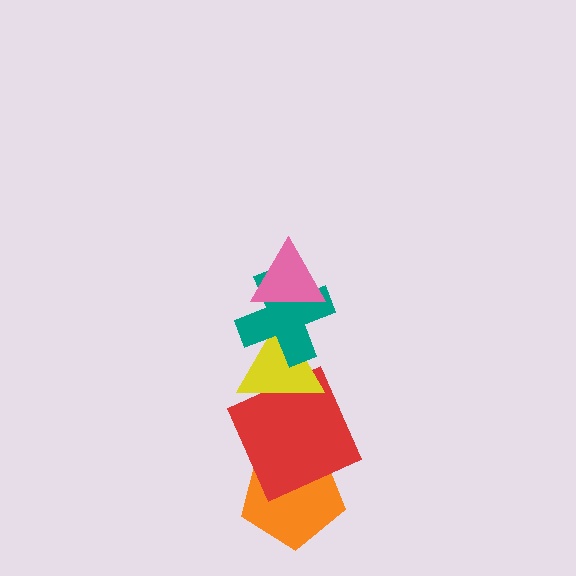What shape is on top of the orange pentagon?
The red square is on top of the orange pentagon.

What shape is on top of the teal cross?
The pink triangle is on top of the teal cross.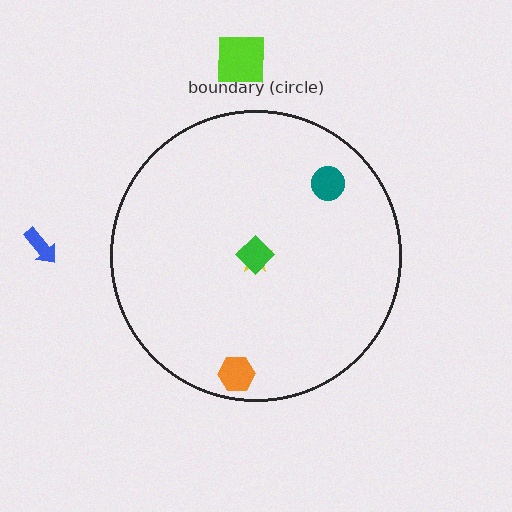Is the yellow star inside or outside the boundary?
Inside.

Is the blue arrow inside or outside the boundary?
Outside.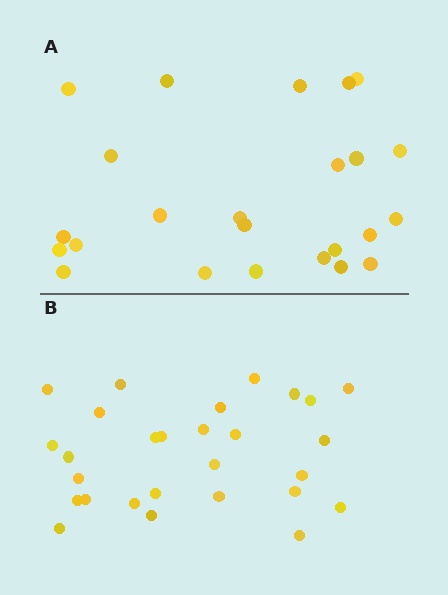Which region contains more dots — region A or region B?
Region B (the bottom region) has more dots.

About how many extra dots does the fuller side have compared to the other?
Region B has about 4 more dots than region A.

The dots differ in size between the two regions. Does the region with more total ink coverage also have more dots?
No. Region A has more total ink coverage because its dots are larger, but region B actually contains more individual dots. Total area can be misleading — the number of items is what matters here.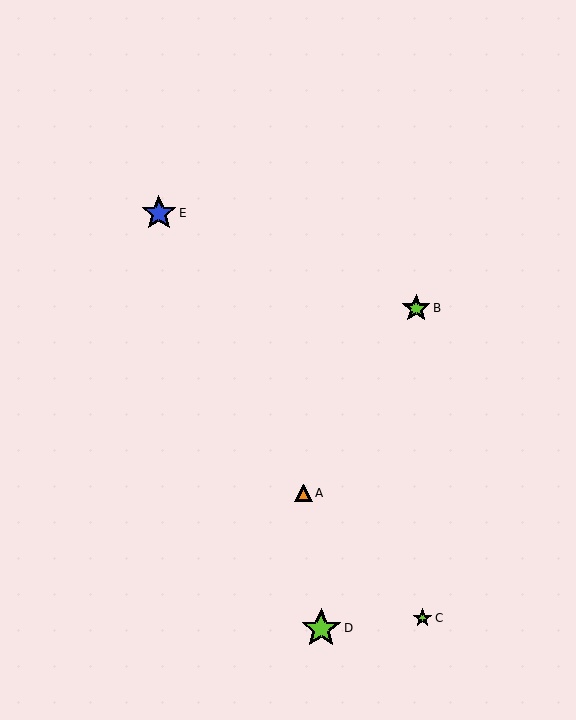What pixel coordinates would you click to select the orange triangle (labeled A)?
Click at (304, 493) to select the orange triangle A.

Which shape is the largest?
The lime star (labeled D) is the largest.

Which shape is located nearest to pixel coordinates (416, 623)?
The lime star (labeled C) at (422, 618) is nearest to that location.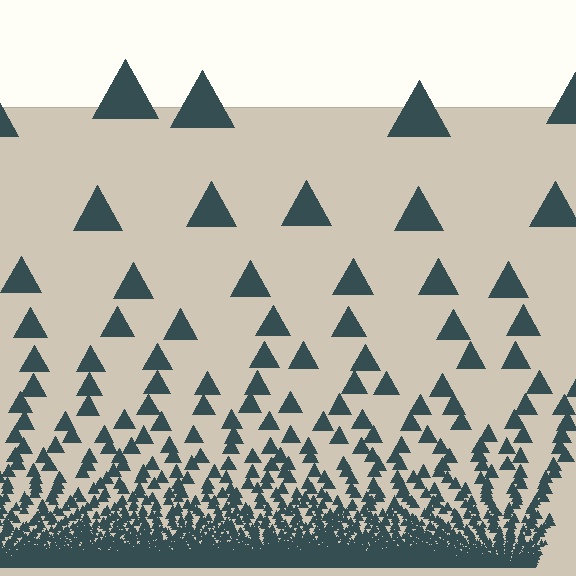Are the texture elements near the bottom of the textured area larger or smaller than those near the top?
Smaller. The gradient is inverted — elements near the bottom are smaller and denser.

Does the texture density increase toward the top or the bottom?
Density increases toward the bottom.